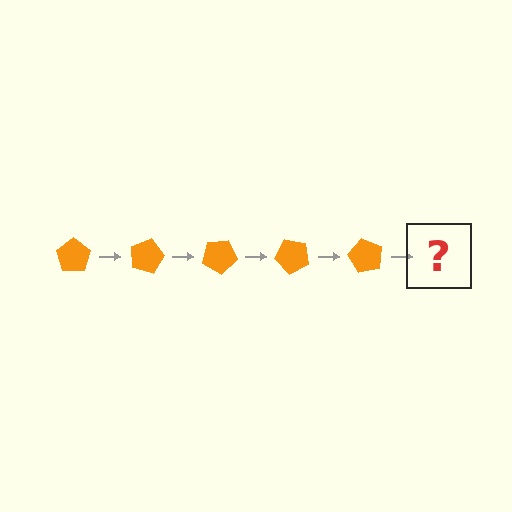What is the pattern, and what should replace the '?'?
The pattern is that the pentagon rotates 15 degrees each step. The '?' should be an orange pentagon rotated 75 degrees.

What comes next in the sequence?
The next element should be an orange pentagon rotated 75 degrees.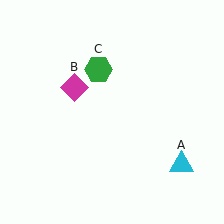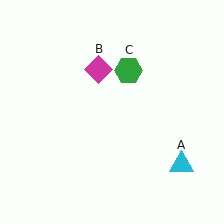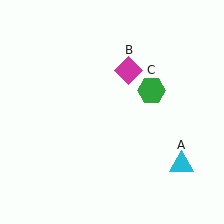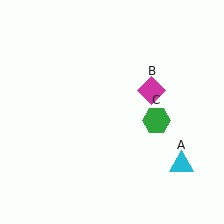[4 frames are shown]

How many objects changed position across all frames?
2 objects changed position: magenta diamond (object B), green hexagon (object C).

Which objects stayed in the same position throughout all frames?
Cyan triangle (object A) remained stationary.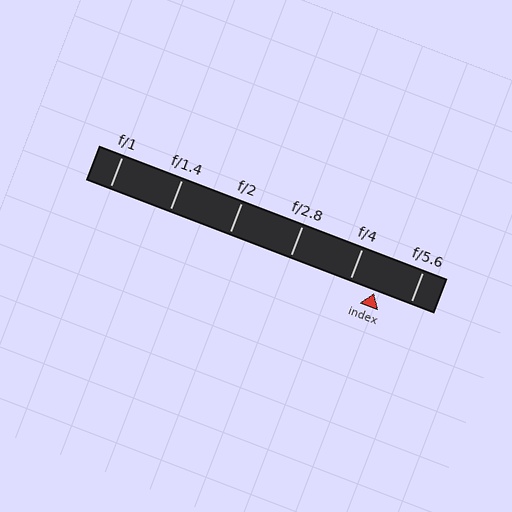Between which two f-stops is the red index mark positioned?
The index mark is between f/4 and f/5.6.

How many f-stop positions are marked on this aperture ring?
There are 6 f-stop positions marked.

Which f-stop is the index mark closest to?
The index mark is closest to f/4.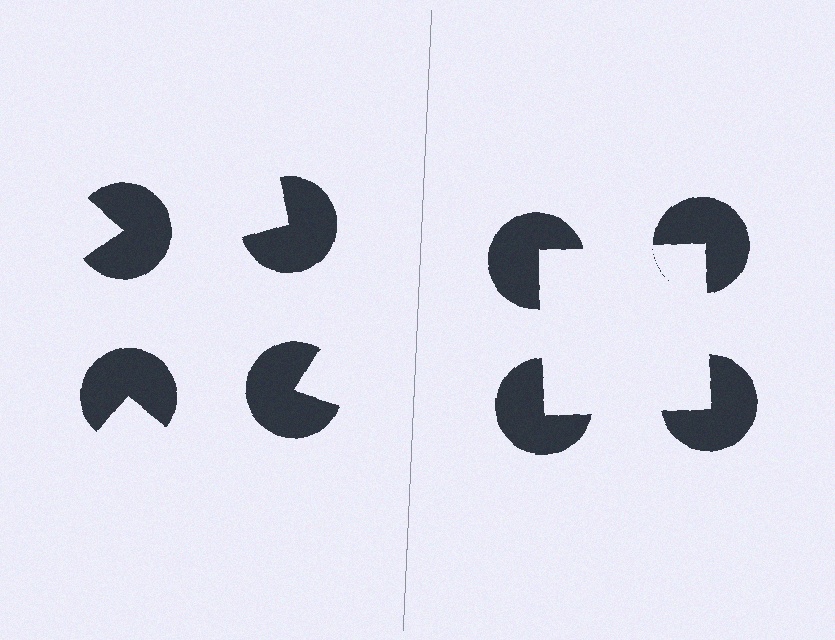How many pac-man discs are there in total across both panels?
8 — 4 on each side.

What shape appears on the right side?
An illusory square.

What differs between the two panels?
The pac-man discs are positioned identically on both sides; only the wedge orientations differ. On the right they align to a square; on the left they are misaligned.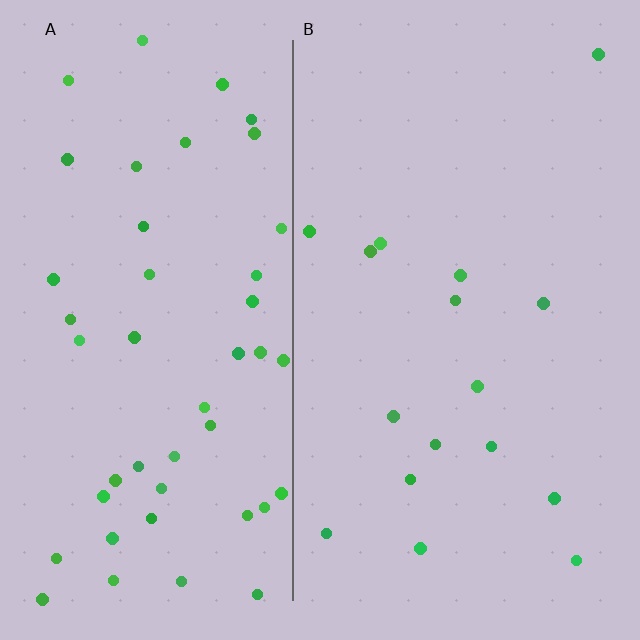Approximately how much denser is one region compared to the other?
Approximately 2.8× — region A over region B.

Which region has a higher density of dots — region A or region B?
A (the left).